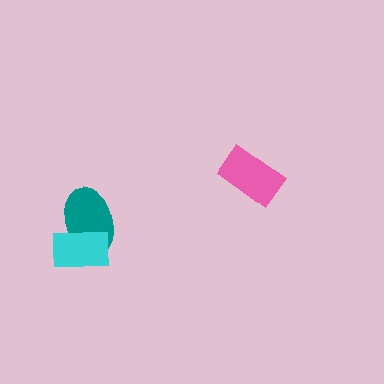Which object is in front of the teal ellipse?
The cyan rectangle is in front of the teal ellipse.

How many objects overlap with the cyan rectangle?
1 object overlaps with the cyan rectangle.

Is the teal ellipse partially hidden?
Yes, it is partially covered by another shape.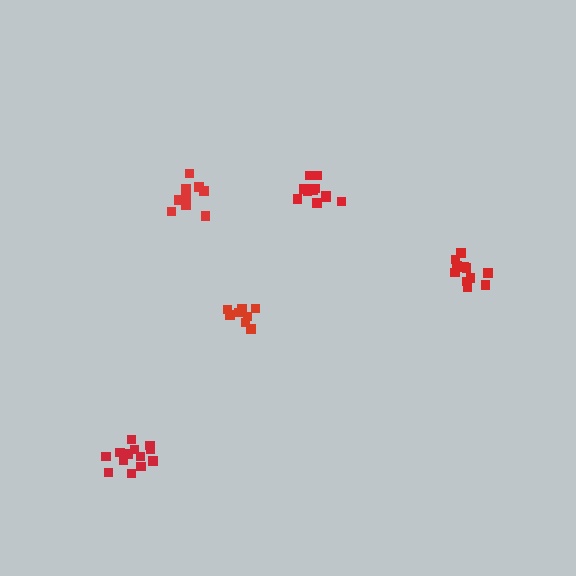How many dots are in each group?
Group 1: 13 dots, Group 2: 11 dots, Group 3: 12 dots, Group 4: 9 dots, Group 5: 8 dots (53 total).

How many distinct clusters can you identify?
There are 5 distinct clusters.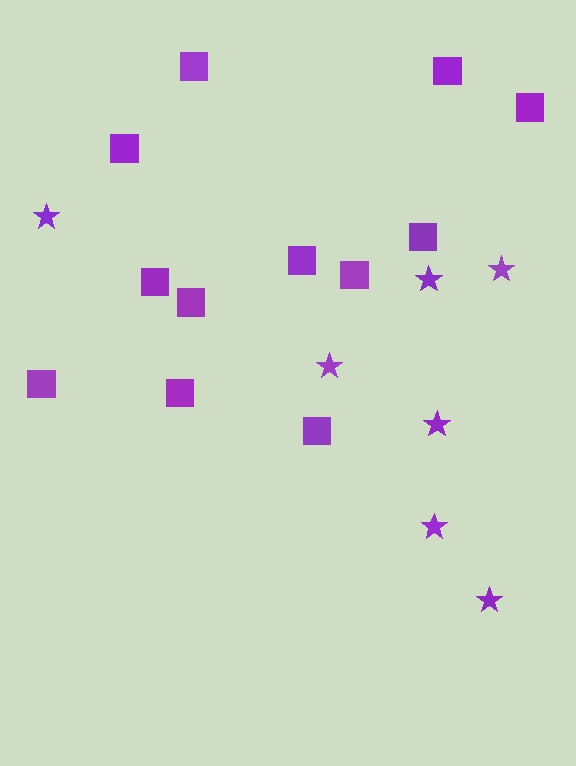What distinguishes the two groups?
There are 2 groups: one group of stars (7) and one group of squares (12).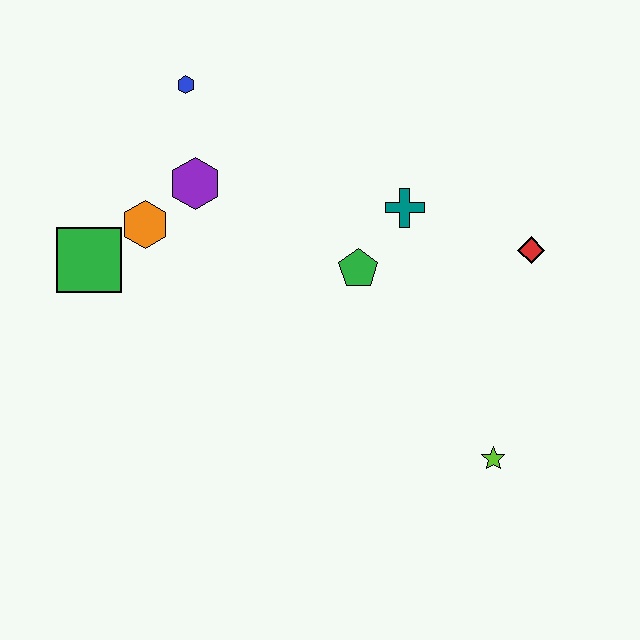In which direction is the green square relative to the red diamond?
The green square is to the left of the red diamond.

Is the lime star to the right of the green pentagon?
Yes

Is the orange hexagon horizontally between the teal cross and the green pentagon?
No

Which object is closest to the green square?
The orange hexagon is closest to the green square.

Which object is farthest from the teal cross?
The green square is farthest from the teal cross.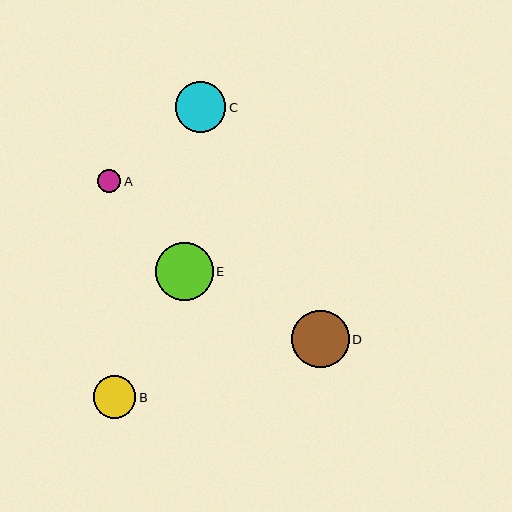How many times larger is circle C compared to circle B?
Circle C is approximately 1.2 times the size of circle B.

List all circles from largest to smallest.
From largest to smallest: E, D, C, B, A.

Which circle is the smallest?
Circle A is the smallest with a size of approximately 23 pixels.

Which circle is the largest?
Circle E is the largest with a size of approximately 58 pixels.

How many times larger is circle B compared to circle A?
Circle B is approximately 1.8 times the size of circle A.